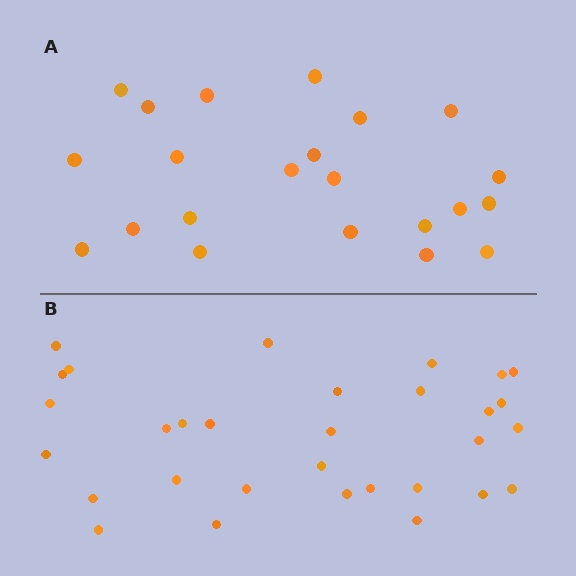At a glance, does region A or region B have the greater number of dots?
Region B (the bottom region) has more dots.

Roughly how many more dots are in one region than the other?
Region B has roughly 8 or so more dots than region A.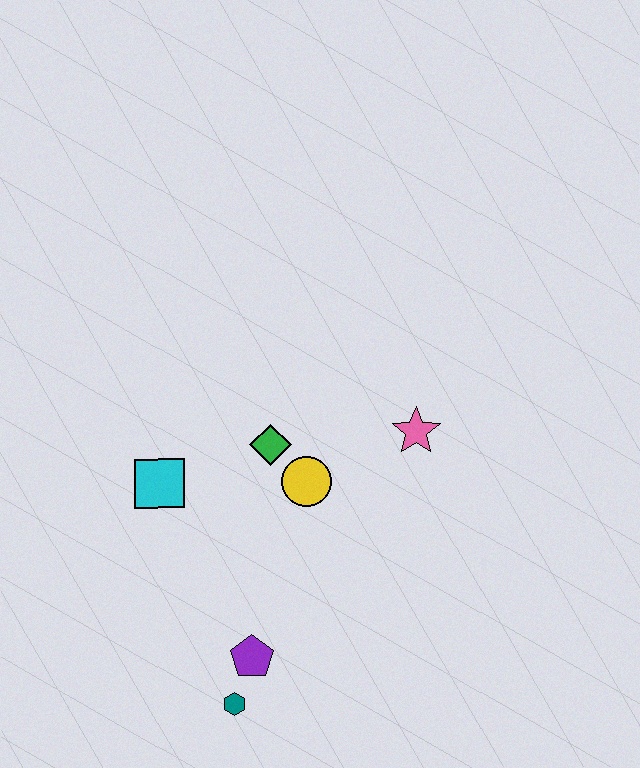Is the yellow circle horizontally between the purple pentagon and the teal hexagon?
No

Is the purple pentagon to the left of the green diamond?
Yes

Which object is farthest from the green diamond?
The teal hexagon is farthest from the green diamond.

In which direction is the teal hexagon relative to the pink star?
The teal hexagon is below the pink star.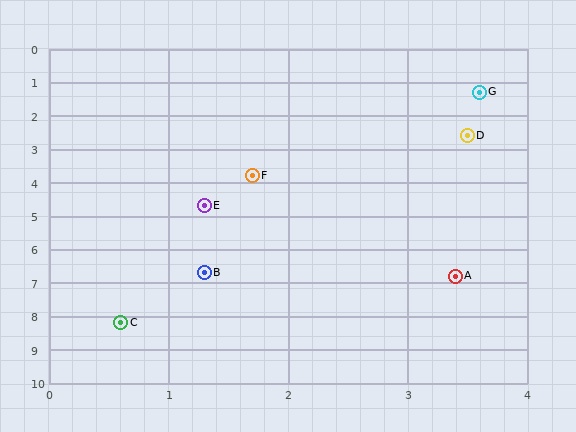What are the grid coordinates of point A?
Point A is at approximately (3.4, 6.8).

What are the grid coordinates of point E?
Point E is at approximately (1.3, 4.7).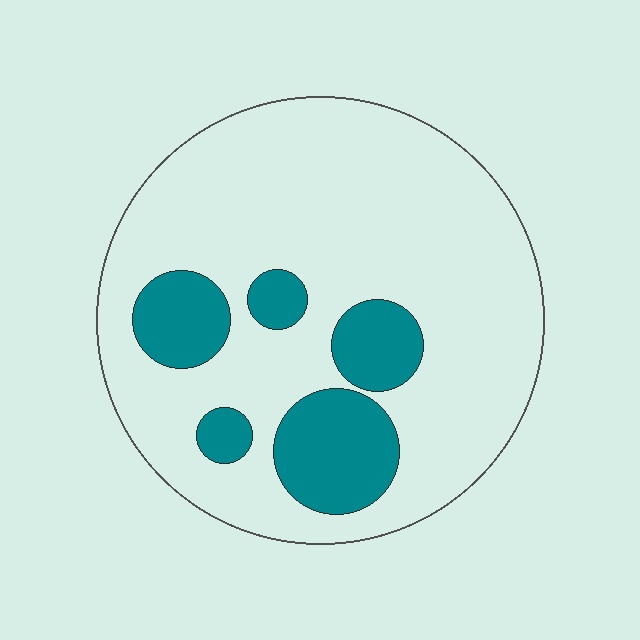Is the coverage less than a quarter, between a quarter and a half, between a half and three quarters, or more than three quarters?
Less than a quarter.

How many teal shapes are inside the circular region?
5.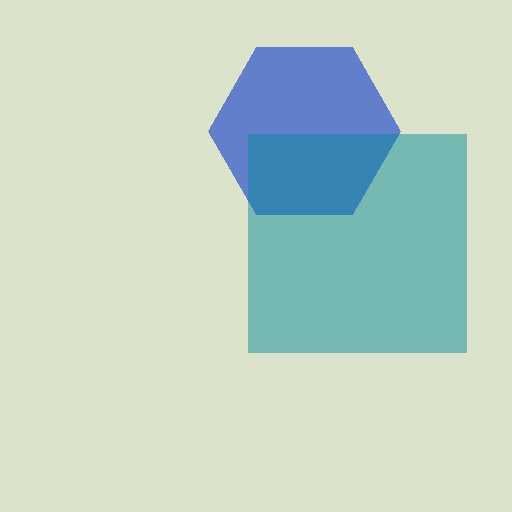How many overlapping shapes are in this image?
There are 2 overlapping shapes in the image.